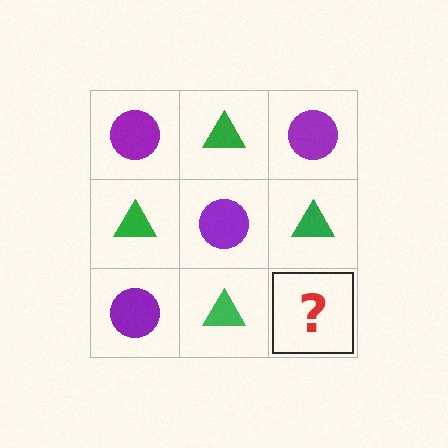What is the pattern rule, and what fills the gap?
The rule is that it alternates purple circle and green triangle in a checkerboard pattern. The gap should be filled with a purple circle.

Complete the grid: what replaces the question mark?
The question mark should be replaced with a purple circle.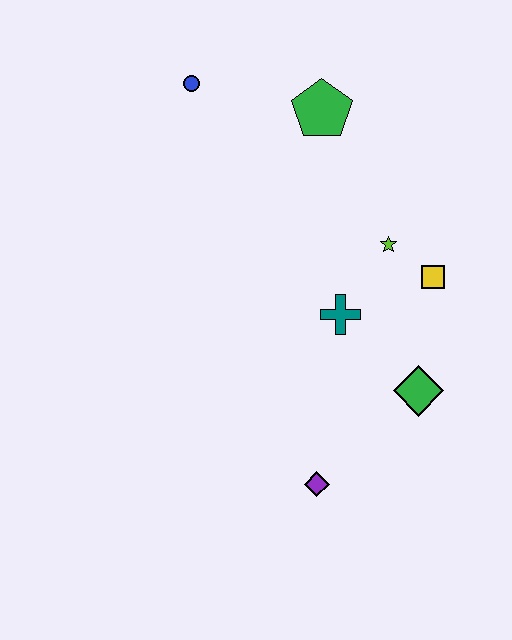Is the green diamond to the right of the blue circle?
Yes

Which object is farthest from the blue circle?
The purple diamond is farthest from the blue circle.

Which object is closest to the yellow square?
The lime star is closest to the yellow square.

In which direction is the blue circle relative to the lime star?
The blue circle is to the left of the lime star.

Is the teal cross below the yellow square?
Yes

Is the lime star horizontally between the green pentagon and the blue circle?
No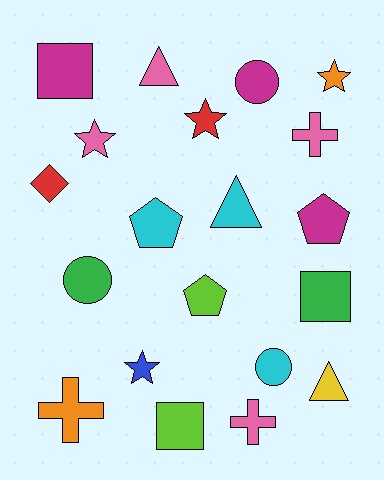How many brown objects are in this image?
There are no brown objects.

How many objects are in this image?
There are 20 objects.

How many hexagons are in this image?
There are no hexagons.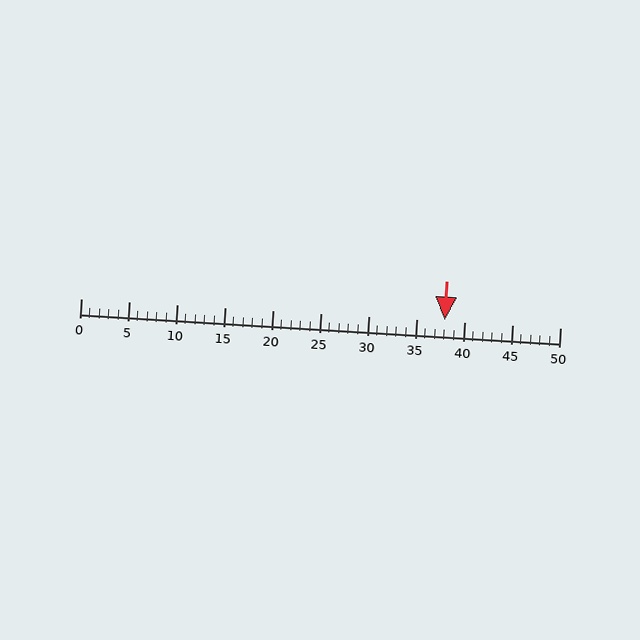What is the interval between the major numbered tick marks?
The major tick marks are spaced 5 units apart.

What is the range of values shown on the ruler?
The ruler shows values from 0 to 50.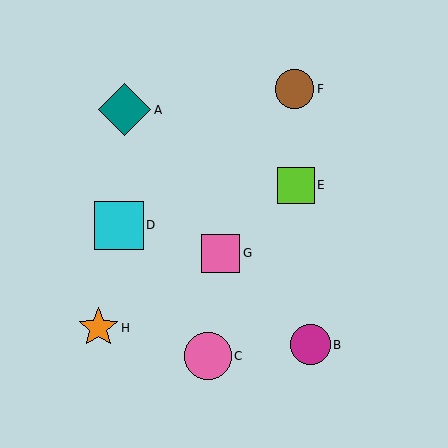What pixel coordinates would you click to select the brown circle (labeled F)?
Click at (295, 89) to select the brown circle F.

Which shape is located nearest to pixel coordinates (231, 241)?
The pink square (labeled G) at (220, 254) is nearest to that location.